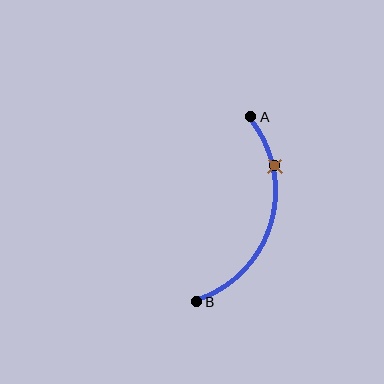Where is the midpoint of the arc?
The arc midpoint is the point on the curve farthest from the straight line joining A and B. It sits to the right of that line.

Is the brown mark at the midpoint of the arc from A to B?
No. The brown mark lies on the arc but is closer to endpoint A. The arc midpoint would be at the point on the curve equidistant along the arc from both A and B.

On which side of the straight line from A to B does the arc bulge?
The arc bulges to the right of the straight line connecting A and B.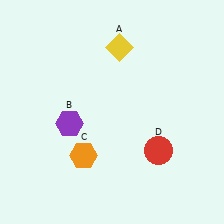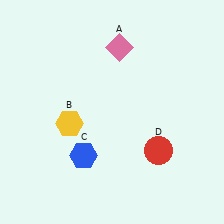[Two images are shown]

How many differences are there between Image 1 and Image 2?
There are 3 differences between the two images.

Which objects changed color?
A changed from yellow to pink. B changed from purple to yellow. C changed from orange to blue.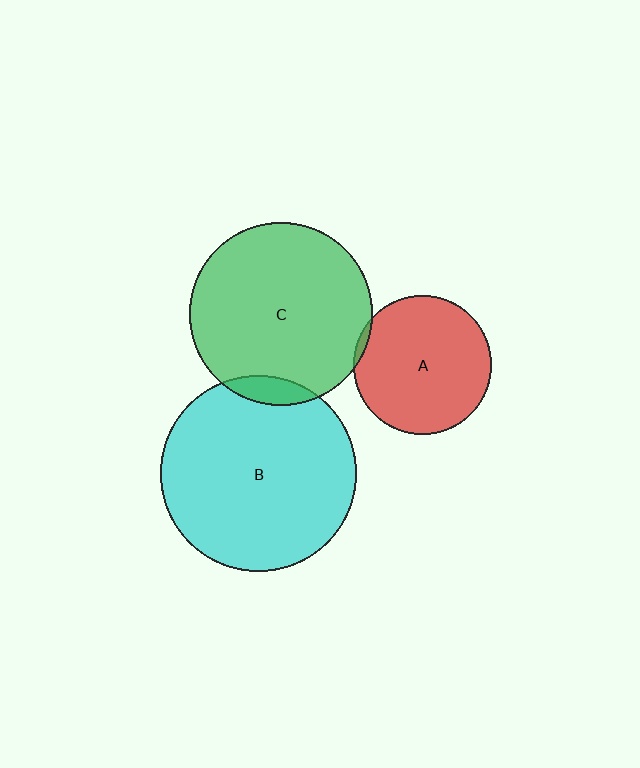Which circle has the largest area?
Circle B (cyan).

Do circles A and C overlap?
Yes.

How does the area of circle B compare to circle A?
Approximately 2.0 times.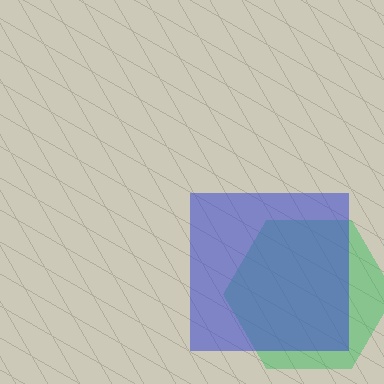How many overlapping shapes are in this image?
There are 2 overlapping shapes in the image.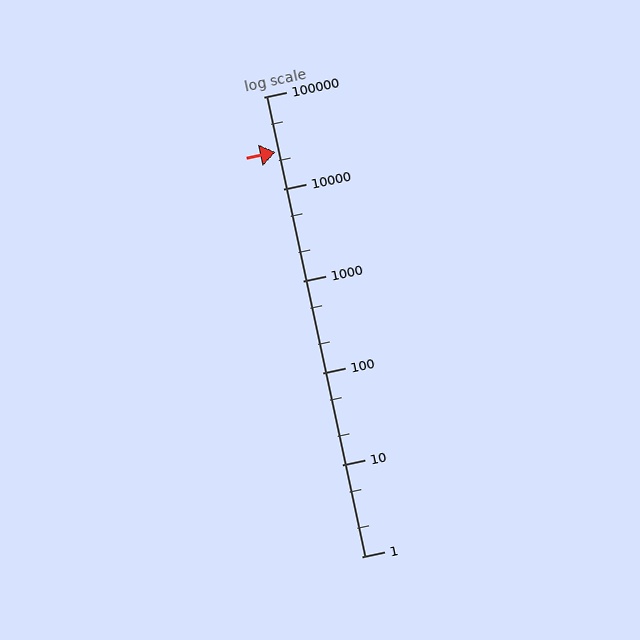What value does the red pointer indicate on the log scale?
The pointer indicates approximately 25000.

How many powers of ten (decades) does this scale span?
The scale spans 5 decades, from 1 to 100000.